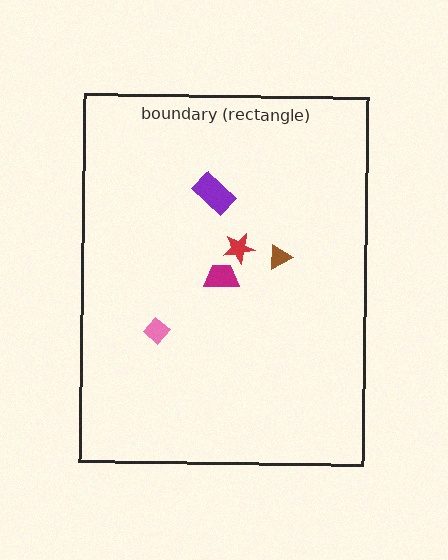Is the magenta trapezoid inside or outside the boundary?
Inside.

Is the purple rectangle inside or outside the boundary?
Inside.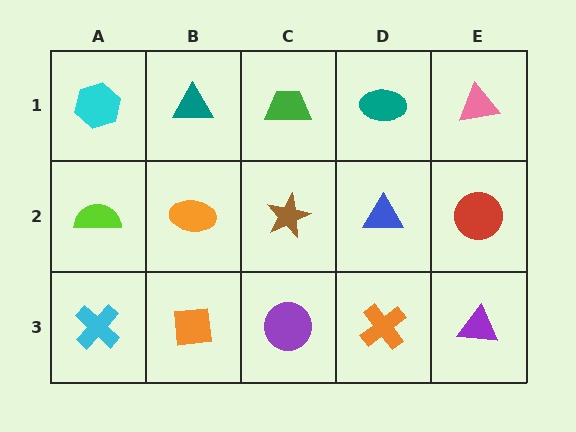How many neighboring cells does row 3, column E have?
2.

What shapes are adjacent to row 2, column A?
A cyan hexagon (row 1, column A), a cyan cross (row 3, column A), an orange ellipse (row 2, column B).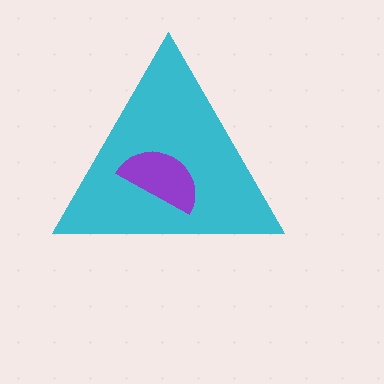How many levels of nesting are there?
2.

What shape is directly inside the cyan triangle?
The purple semicircle.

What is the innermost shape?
The purple semicircle.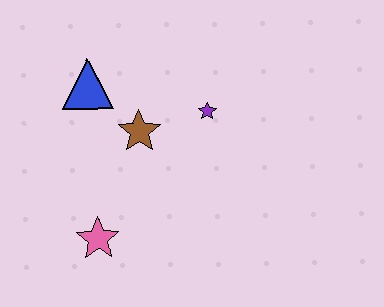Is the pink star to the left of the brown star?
Yes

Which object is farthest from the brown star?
The pink star is farthest from the brown star.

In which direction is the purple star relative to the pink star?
The purple star is above the pink star.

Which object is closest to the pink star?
The brown star is closest to the pink star.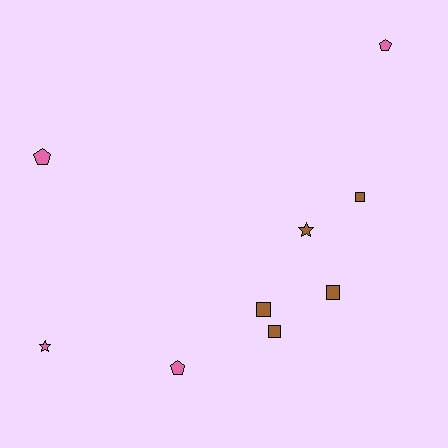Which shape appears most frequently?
Square, with 4 objects.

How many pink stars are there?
There is 1 pink star.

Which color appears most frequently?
Brown, with 5 objects.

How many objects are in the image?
There are 9 objects.